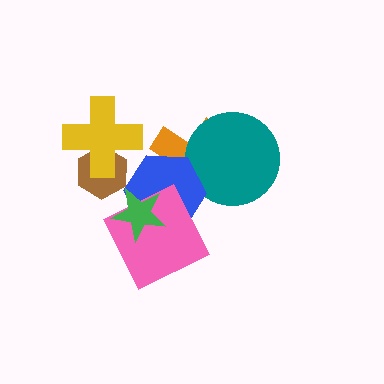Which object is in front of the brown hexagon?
The yellow cross is in front of the brown hexagon.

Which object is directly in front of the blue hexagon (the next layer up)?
The pink square is directly in front of the blue hexagon.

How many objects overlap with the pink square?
2 objects overlap with the pink square.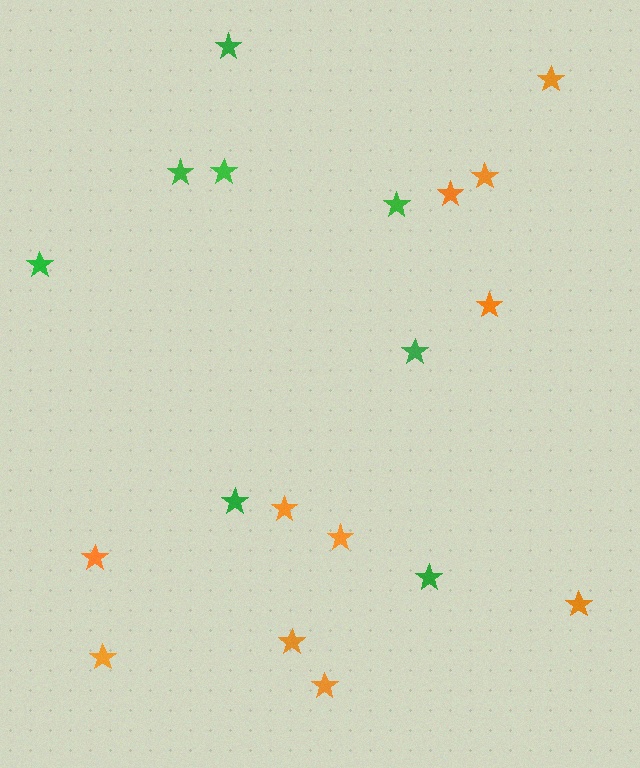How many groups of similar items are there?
There are 2 groups: one group of green stars (8) and one group of orange stars (11).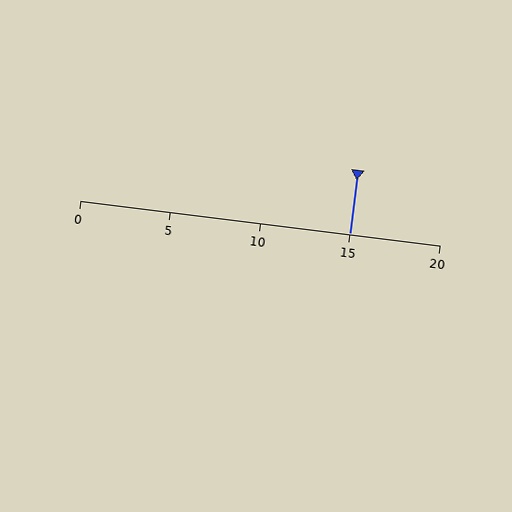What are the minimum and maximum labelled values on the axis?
The axis runs from 0 to 20.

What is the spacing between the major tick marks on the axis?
The major ticks are spaced 5 apart.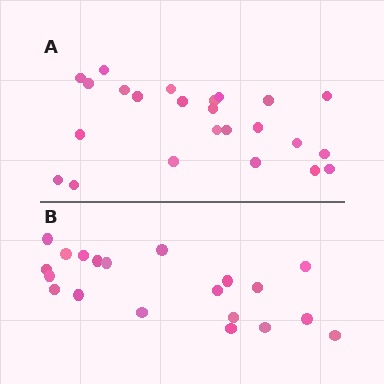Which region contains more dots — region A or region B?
Region A (the top region) has more dots.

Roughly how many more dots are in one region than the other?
Region A has about 4 more dots than region B.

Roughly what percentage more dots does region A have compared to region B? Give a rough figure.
About 20% more.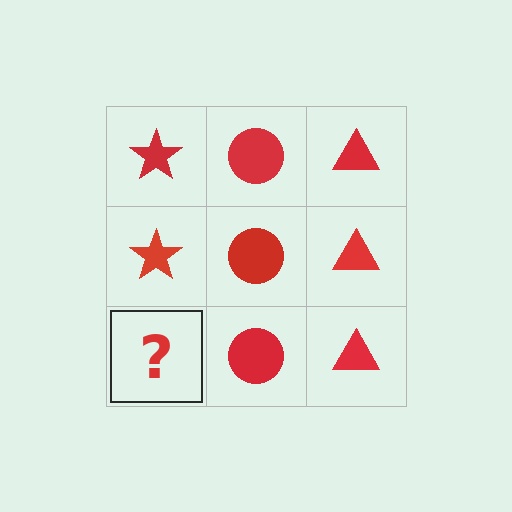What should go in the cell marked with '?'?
The missing cell should contain a red star.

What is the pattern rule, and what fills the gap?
The rule is that each column has a consistent shape. The gap should be filled with a red star.